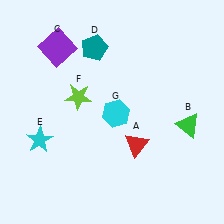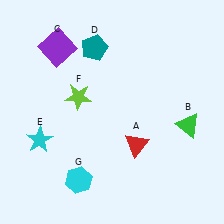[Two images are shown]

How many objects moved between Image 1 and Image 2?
1 object moved between the two images.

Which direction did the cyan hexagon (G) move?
The cyan hexagon (G) moved down.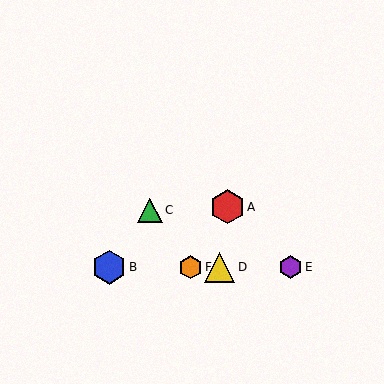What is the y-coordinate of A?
Object A is at y≈207.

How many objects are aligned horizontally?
4 objects (B, D, E, F) are aligned horizontally.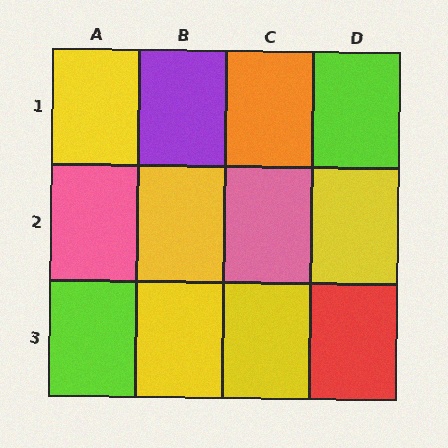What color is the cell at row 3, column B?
Yellow.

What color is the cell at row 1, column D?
Lime.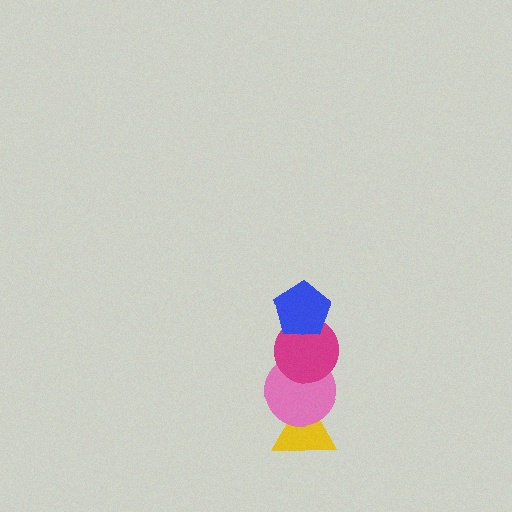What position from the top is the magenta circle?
The magenta circle is 2nd from the top.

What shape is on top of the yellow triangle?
The pink circle is on top of the yellow triangle.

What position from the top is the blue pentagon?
The blue pentagon is 1st from the top.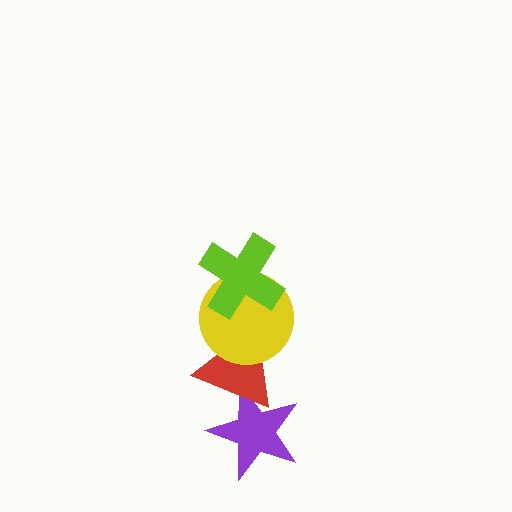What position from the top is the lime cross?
The lime cross is 1st from the top.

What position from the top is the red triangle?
The red triangle is 3rd from the top.